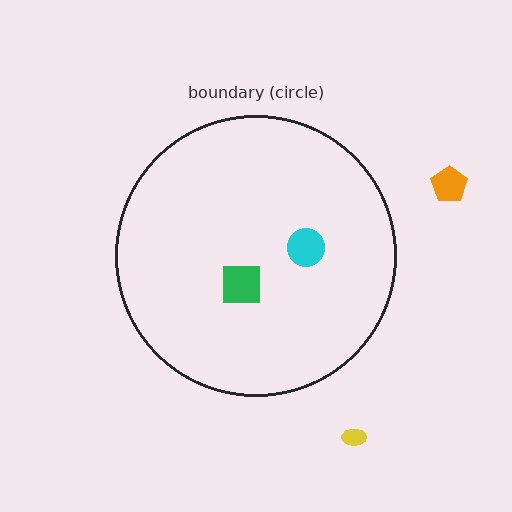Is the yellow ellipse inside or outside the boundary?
Outside.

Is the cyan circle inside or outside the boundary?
Inside.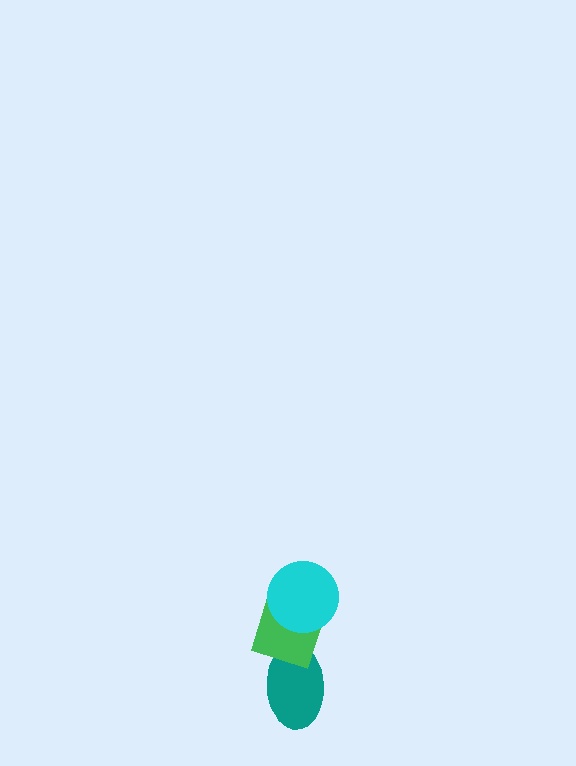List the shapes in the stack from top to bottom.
From top to bottom: the cyan circle, the green diamond, the teal ellipse.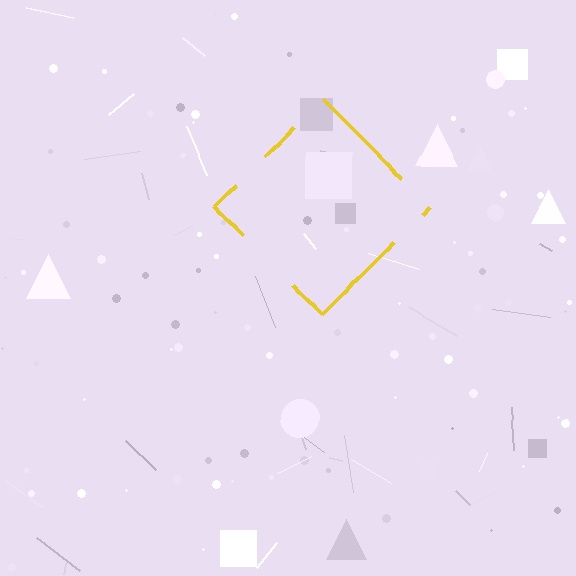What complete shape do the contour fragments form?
The contour fragments form a diamond.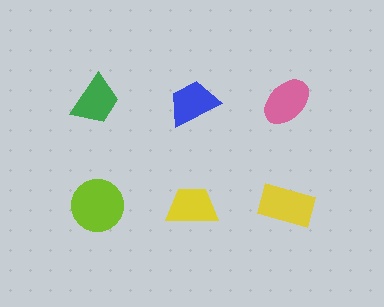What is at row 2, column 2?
A yellow trapezoid.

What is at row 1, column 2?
A blue trapezoid.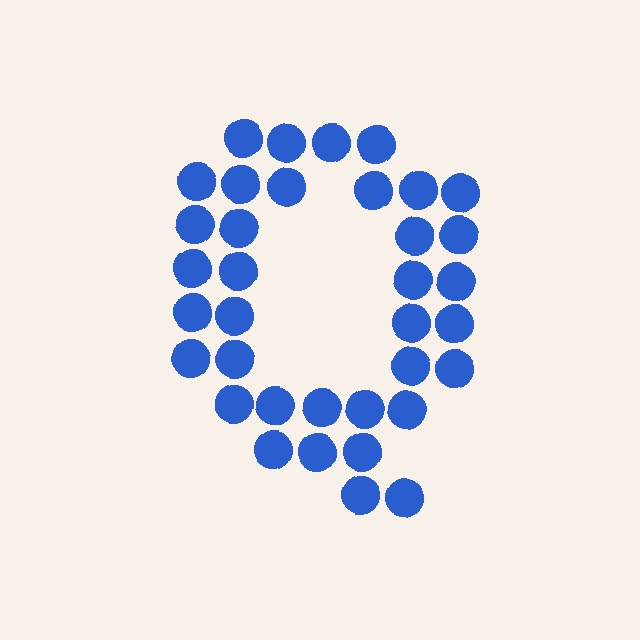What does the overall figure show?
The overall figure shows the letter Q.